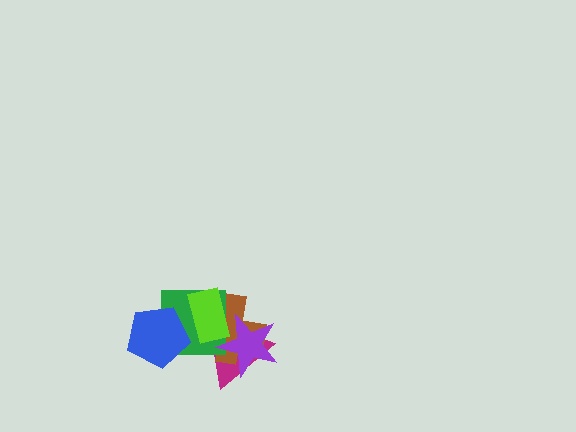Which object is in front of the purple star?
The lime rectangle is in front of the purple star.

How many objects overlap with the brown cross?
4 objects overlap with the brown cross.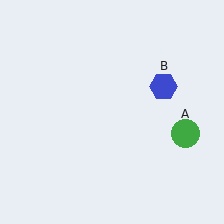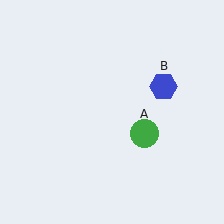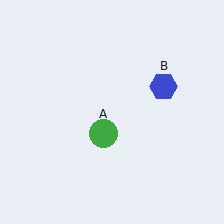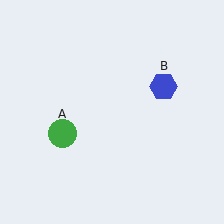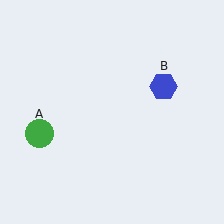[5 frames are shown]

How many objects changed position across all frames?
1 object changed position: green circle (object A).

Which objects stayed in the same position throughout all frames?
Blue hexagon (object B) remained stationary.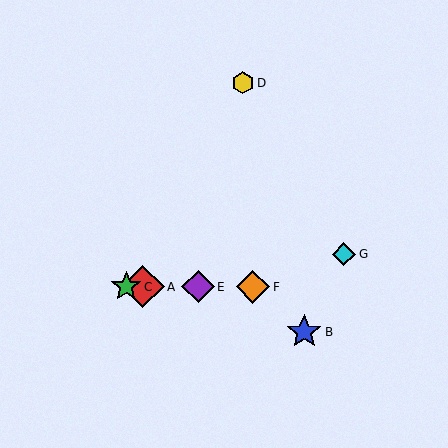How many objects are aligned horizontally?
4 objects (A, C, E, F) are aligned horizontally.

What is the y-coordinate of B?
Object B is at y≈332.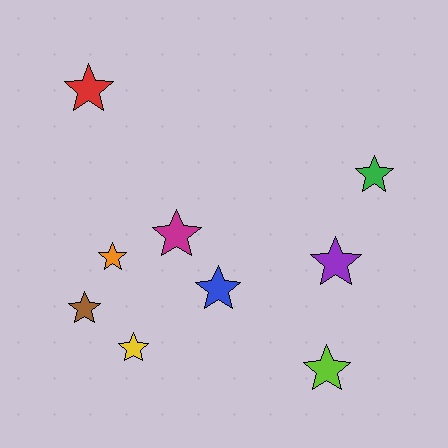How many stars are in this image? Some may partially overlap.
There are 9 stars.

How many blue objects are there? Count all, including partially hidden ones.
There is 1 blue object.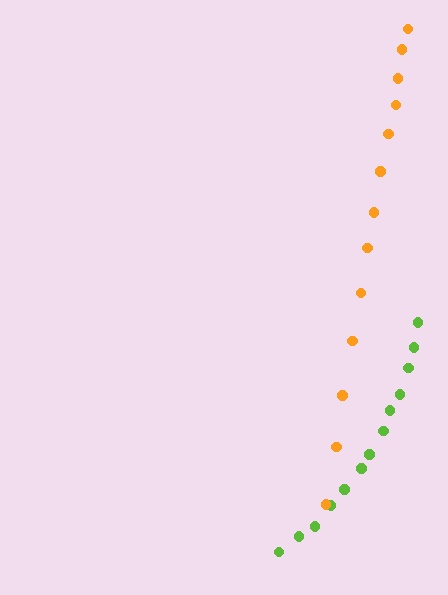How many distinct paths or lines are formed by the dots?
There are 2 distinct paths.